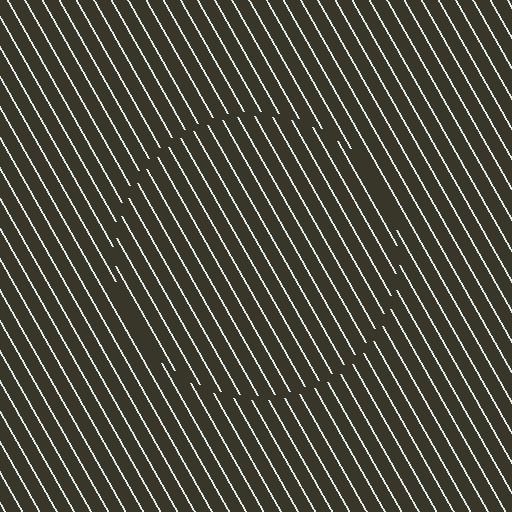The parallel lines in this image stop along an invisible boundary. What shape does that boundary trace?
An illusory circle. The interior of the shape contains the same grating, shifted by half a period — the contour is defined by the phase discontinuity where line-ends from the inner and outer gratings abut.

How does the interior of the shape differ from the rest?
The interior of the shape contains the same grating, shifted by half a period — the contour is defined by the phase discontinuity where line-ends from the inner and outer gratings abut.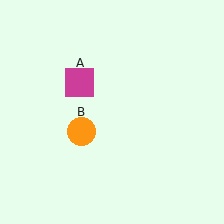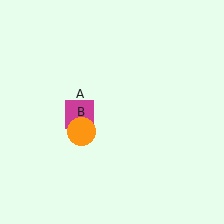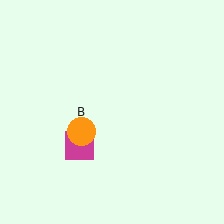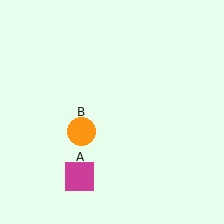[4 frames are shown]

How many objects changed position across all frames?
1 object changed position: magenta square (object A).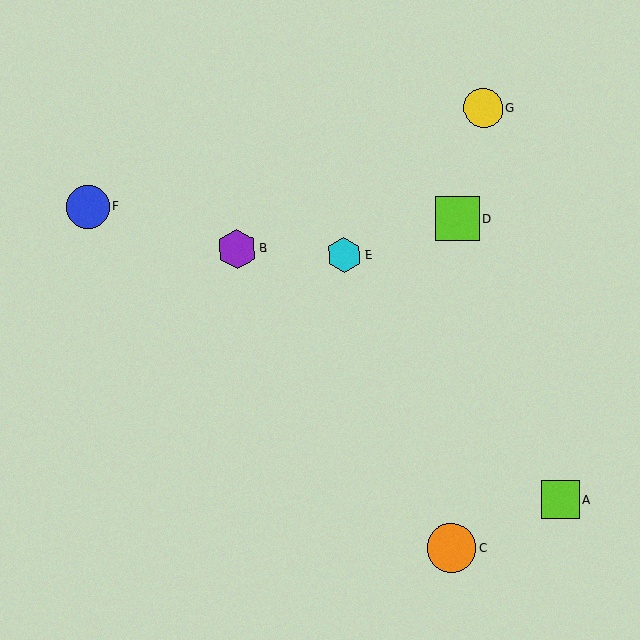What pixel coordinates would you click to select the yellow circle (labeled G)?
Click at (484, 108) to select the yellow circle G.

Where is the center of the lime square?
The center of the lime square is at (458, 219).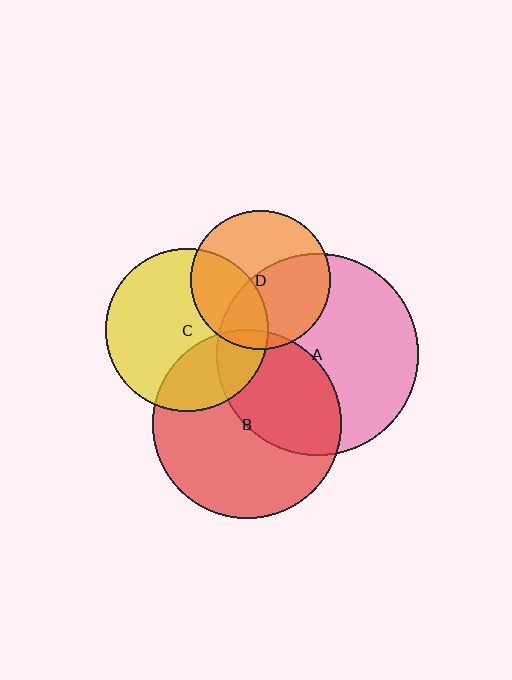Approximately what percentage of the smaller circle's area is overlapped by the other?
Approximately 40%.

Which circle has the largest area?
Circle A (pink).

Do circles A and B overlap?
Yes.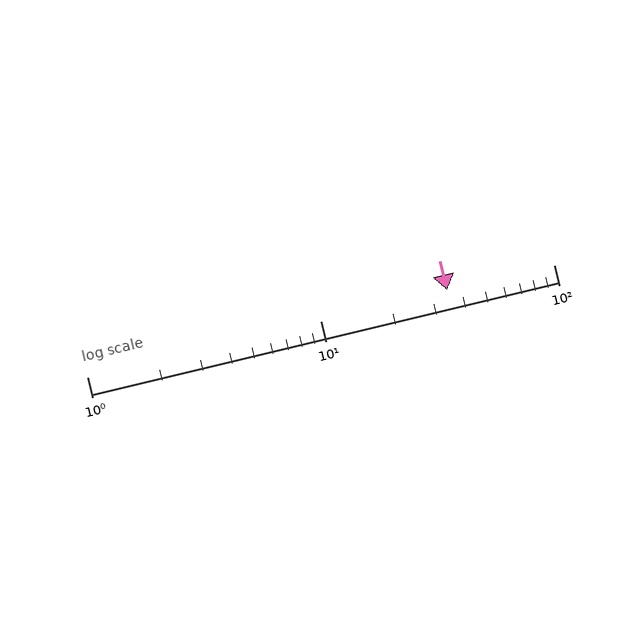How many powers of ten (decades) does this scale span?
The scale spans 2 decades, from 1 to 100.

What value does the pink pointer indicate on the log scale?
The pointer indicates approximately 35.